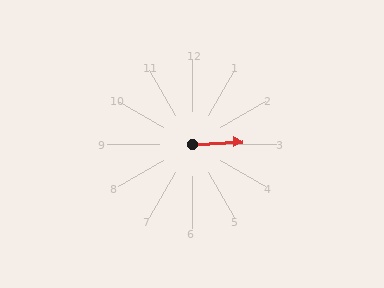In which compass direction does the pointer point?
East.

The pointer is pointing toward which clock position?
Roughly 3 o'clock.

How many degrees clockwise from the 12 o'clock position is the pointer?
Approximately 87 degrees.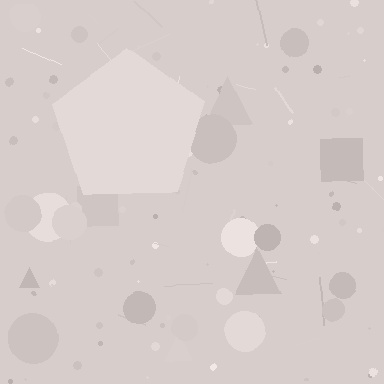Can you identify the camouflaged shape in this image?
The camouflaged shape is a pentagon.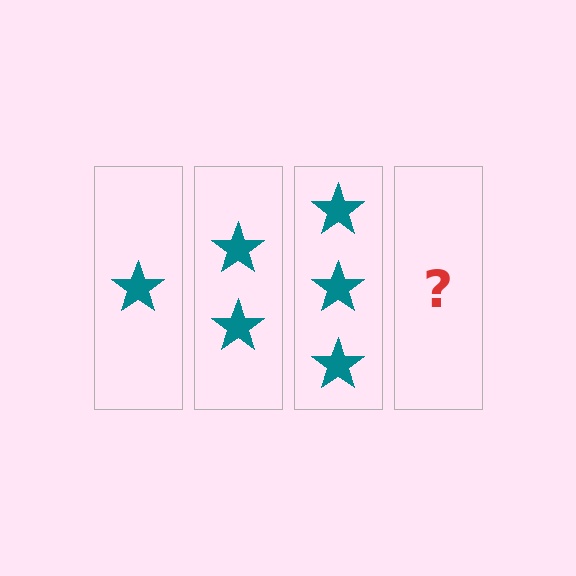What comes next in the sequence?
The next element should be 4 stars.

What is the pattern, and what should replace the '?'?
The pattern is that each step adds one more star. The '?' should be 4 stars.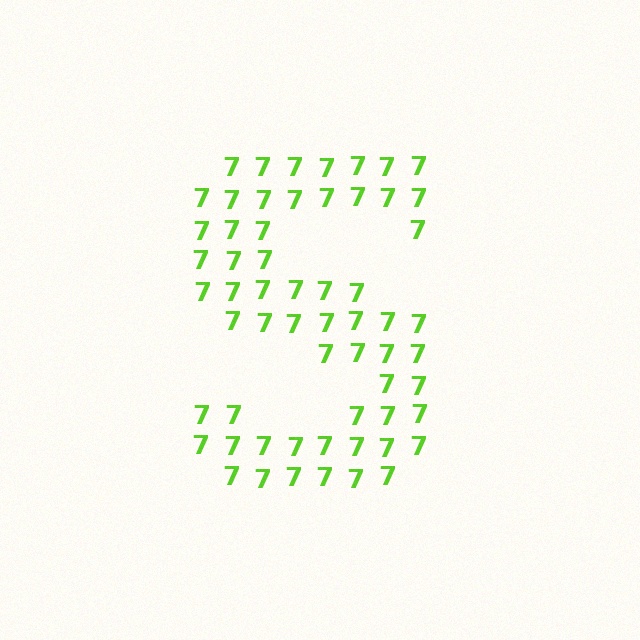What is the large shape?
The large shape is the letter S.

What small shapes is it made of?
It is made of small digit 7's.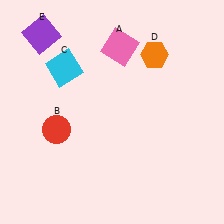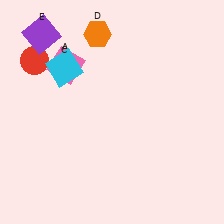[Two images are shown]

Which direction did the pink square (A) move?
The pink square (A) moved left.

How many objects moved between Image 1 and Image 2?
3 objects moved between the two images.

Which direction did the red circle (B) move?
The red circle (B) moved up.